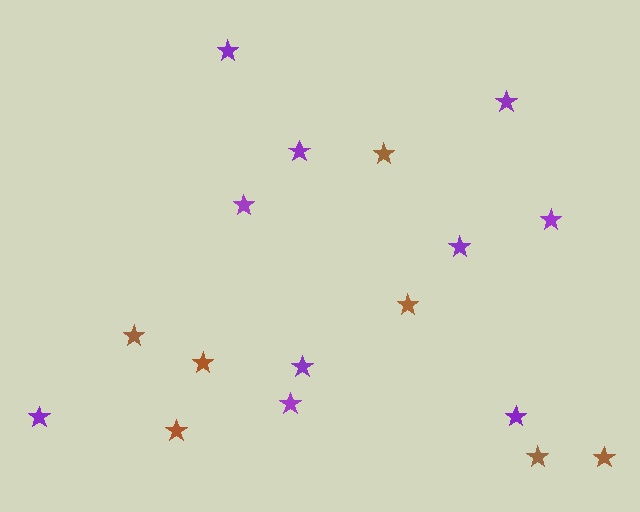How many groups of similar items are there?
There are 2 groups: one group of brown stars (7) and one group of purple stars (10).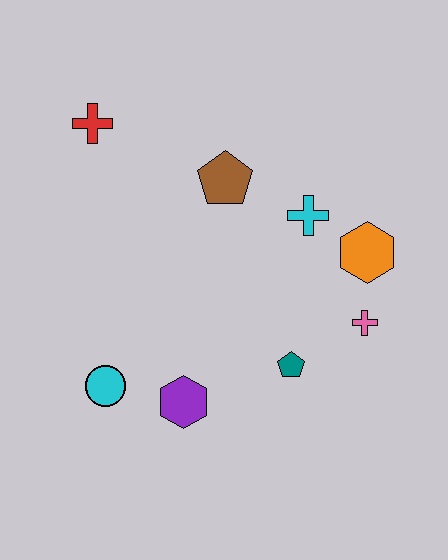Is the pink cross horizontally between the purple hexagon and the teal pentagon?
No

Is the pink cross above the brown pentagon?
No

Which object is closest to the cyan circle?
The purple hexagon is closest to the cyan circle.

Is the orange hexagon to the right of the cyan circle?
Yes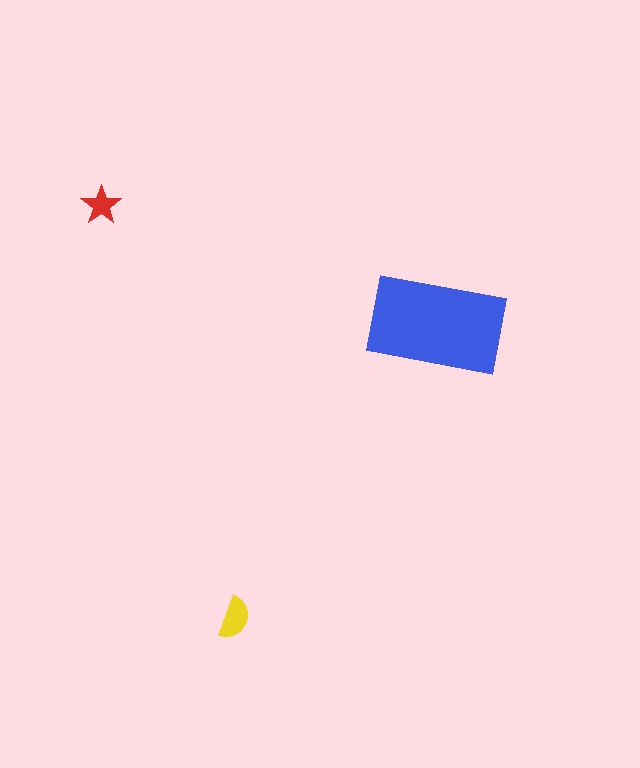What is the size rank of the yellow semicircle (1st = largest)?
2nd.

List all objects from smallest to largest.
The red star, the yellow semicircle, the blue rectangle.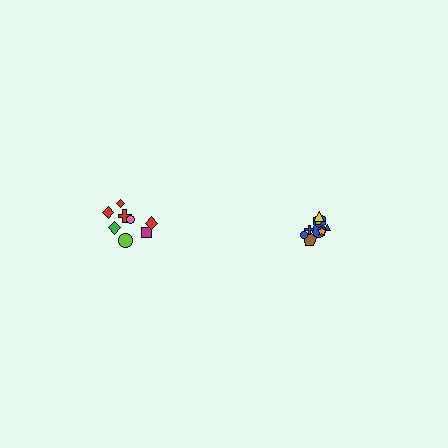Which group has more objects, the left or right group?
The right group.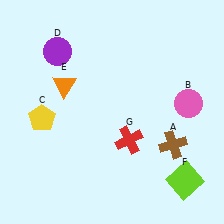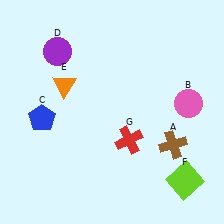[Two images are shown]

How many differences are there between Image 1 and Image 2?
There is 1 difference between the two images.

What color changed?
The pentagon (C) changed from yellow in Image 1 to blue in Image 2.